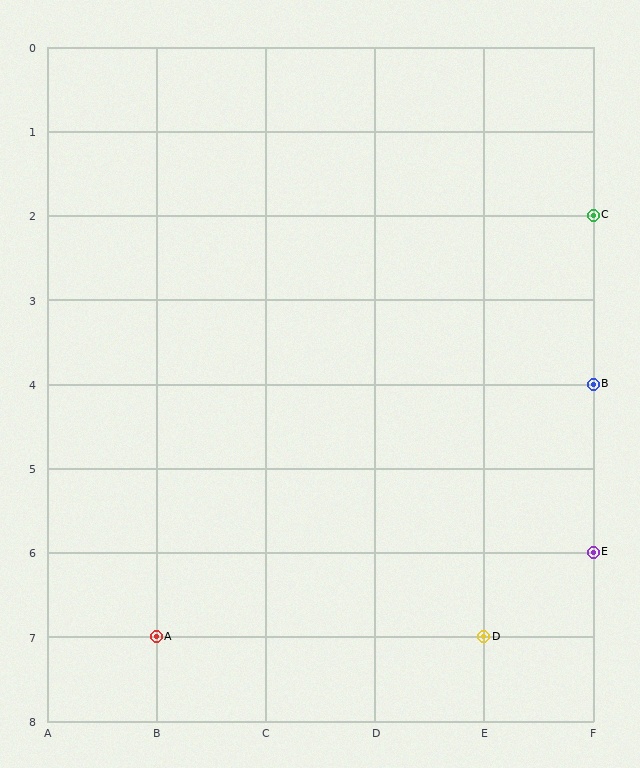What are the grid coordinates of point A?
Point A is at grid coordinates (B, 7).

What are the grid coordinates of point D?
Point D is at grid coordinates (E, 7).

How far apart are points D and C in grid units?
Points D and C are 1 column and 5 rows apart (about 5.1 grid units diagonally).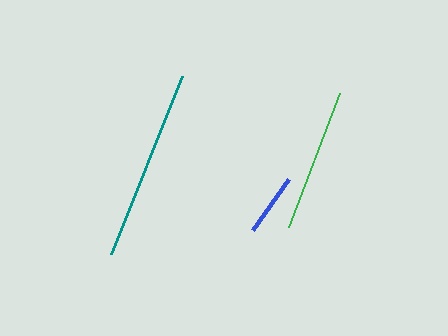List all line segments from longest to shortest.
From longest to shortest: teal, green, blue.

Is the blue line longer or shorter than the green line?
The green line is longer than the blue line.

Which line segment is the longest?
The teal line is the longest at approximately 192 pixels.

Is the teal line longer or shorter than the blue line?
The teal line is longer than the blue line.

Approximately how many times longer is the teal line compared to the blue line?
The teal line is approximately 3.1 times the length of the blue line.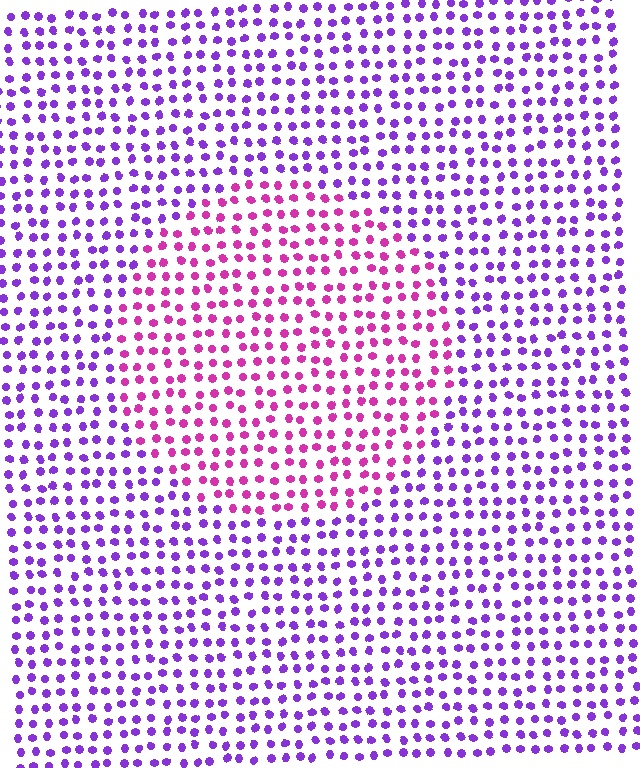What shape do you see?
I see a circle.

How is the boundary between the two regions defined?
The boundary is defined purely by a slight shift in hue (about 43 degrees). Spacing, size, and orientation are identical on both sides.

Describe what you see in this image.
The image is filled with small purple elements in a uniform arrangement. A circle-shaped region is visible where the elements are tinted to a slightly different hue, forming a subtle color boundary.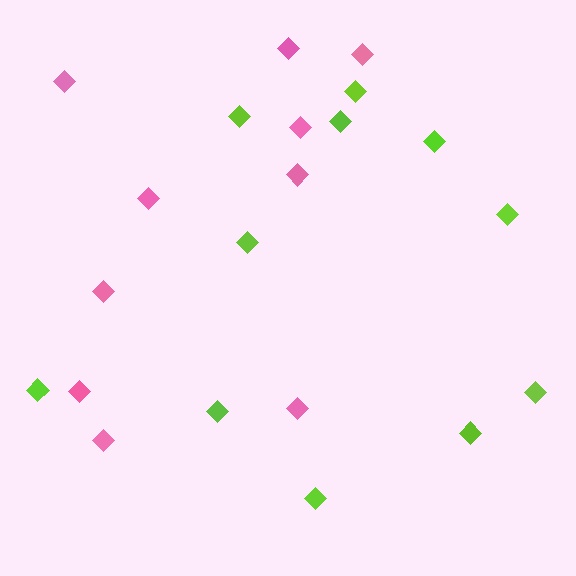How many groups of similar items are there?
There are 2 groups: one group of pink diamonds (10) and one group of lime diamonds (11).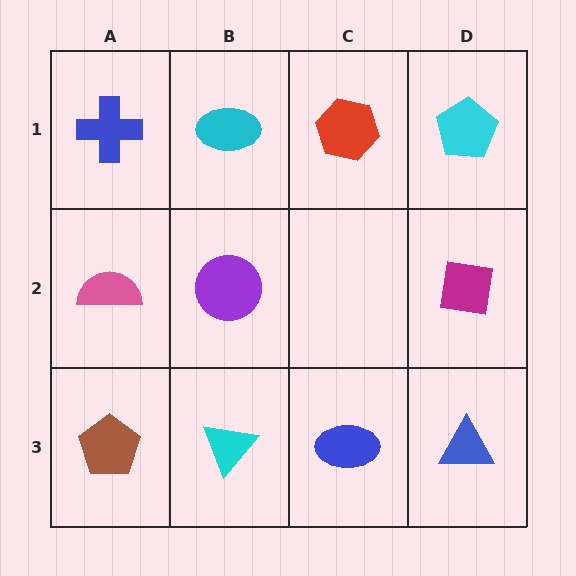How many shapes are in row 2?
3 shapes.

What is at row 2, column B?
A purple circle.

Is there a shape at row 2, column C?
No, that cell is empty.